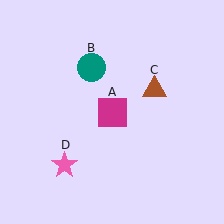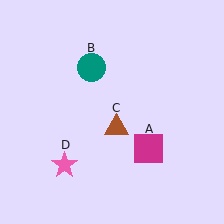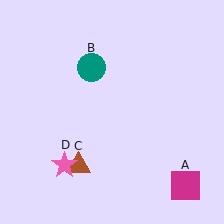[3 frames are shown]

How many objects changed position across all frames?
2 objects changed position: magenta square (object A), brown triangle (object C).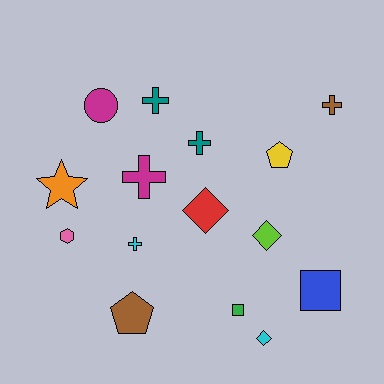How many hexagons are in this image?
There is 1 hexagon.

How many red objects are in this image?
There is 1 red object.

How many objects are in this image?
There are 15 objects.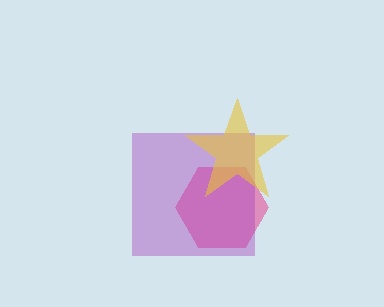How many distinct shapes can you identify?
There are 3 distinct shapes: a pink hexagon, a purple square, a yellow star.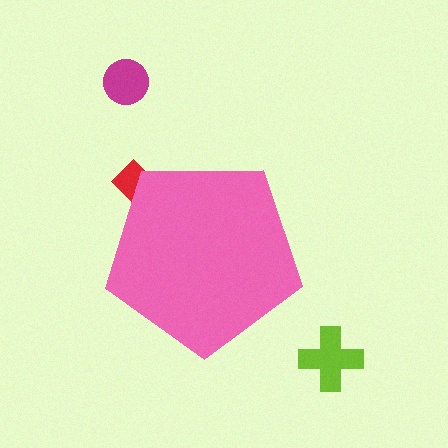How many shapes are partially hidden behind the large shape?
1 shape is partially hidden.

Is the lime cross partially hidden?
No, the lime cross is fully visible.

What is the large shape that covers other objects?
A pink pentagon.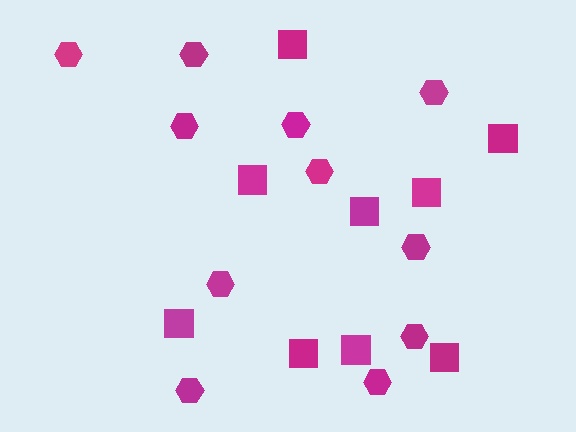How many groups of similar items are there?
There are 2 groups: one group of squares (9) and one group of hexagons (11).